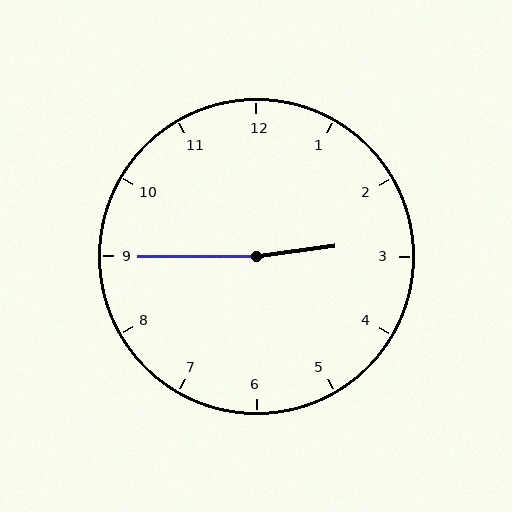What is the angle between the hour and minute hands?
Approximately 172 degrees.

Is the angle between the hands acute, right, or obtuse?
It is obtuse.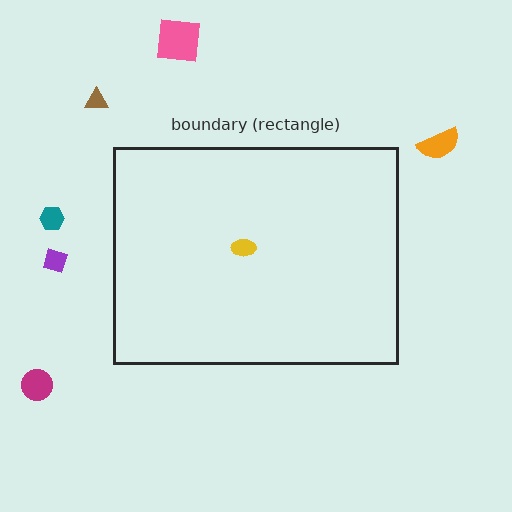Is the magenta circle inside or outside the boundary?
Outside.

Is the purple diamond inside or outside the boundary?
Outside.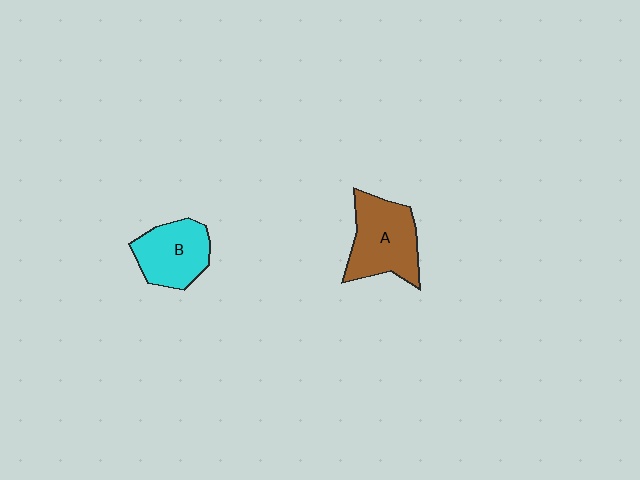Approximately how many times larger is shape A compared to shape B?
Approximately 1.2 times.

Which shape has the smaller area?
Shape B (cyan).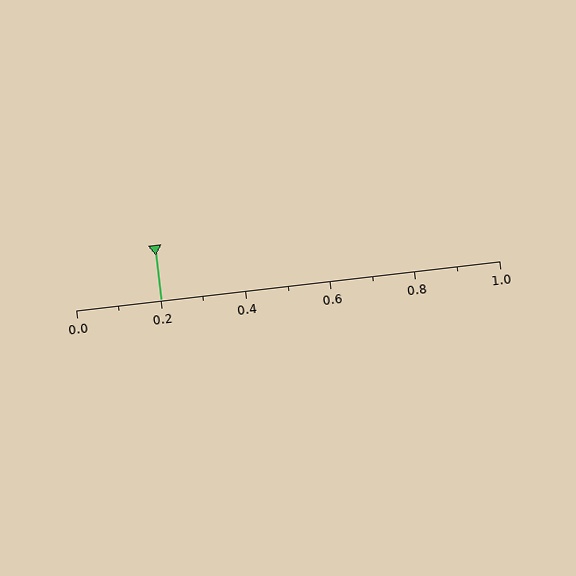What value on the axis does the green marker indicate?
The marker indicates approximately 0.2.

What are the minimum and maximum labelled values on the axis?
The axis runs from 0.0 to 1.0.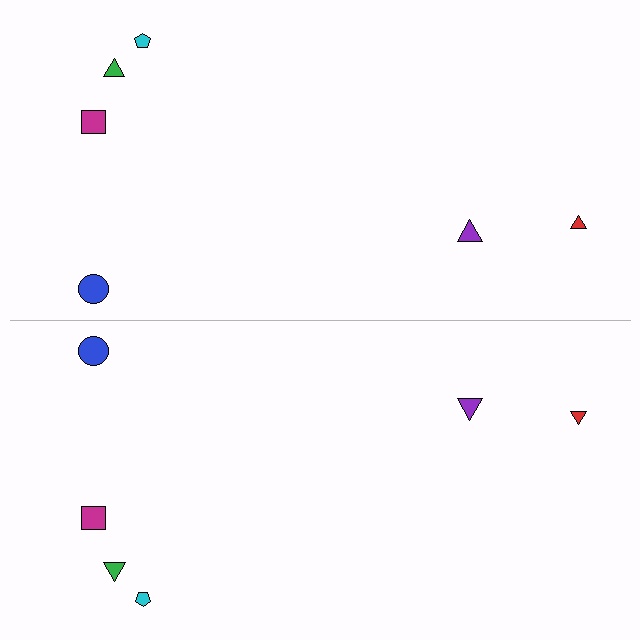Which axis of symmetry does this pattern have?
The pattern has a horizontal axis of symmetry running through the center of the image.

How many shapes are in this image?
There are 12 shapes in this image.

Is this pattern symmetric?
Yes, this pattern has bilateral (reflection) symmetry.